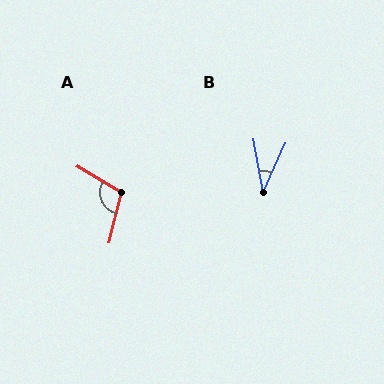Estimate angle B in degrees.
Approximately 35 degrees.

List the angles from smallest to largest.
B (35°), A (106°).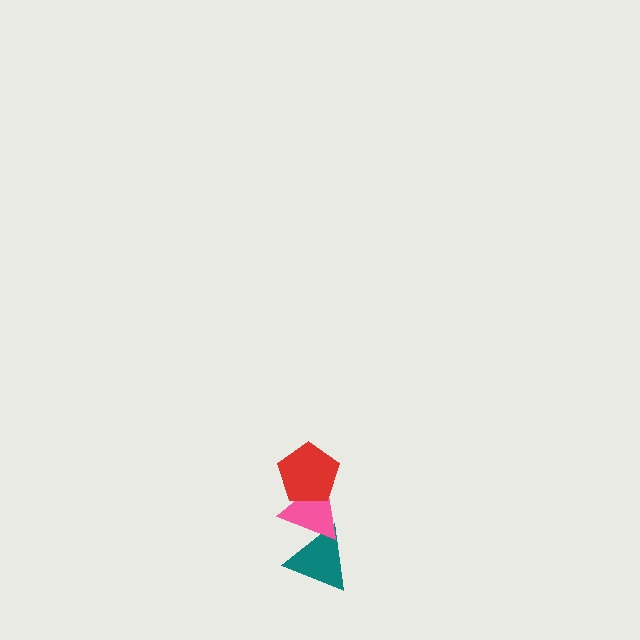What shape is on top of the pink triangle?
The red pentagon is on top of the pink triangle.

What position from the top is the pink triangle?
The pink triangle is 2nd from the top.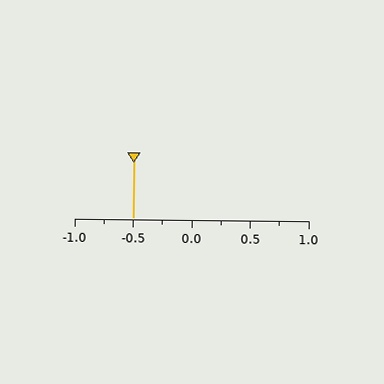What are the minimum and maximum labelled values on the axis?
The axis runs from -1.0 to 1.0.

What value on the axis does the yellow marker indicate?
The marker indicates approximately -0.5.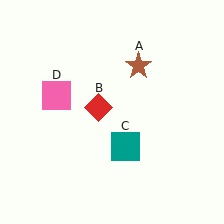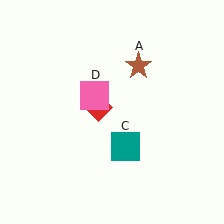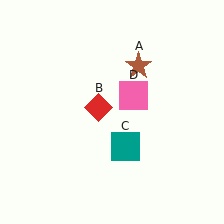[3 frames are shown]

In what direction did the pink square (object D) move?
The pink square (object D) moved right.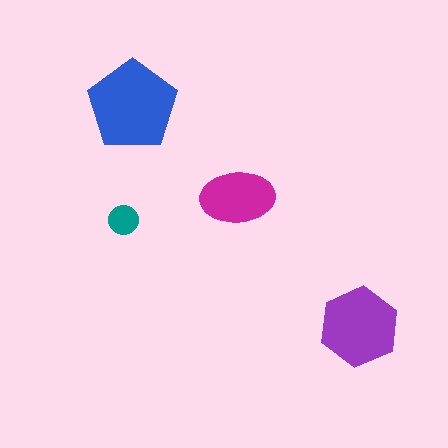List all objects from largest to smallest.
The blue pentagon, the purple hexagon, the magenta ellipse, the teal circle.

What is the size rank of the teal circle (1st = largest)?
4th.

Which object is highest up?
The blue pentagon is topmost.